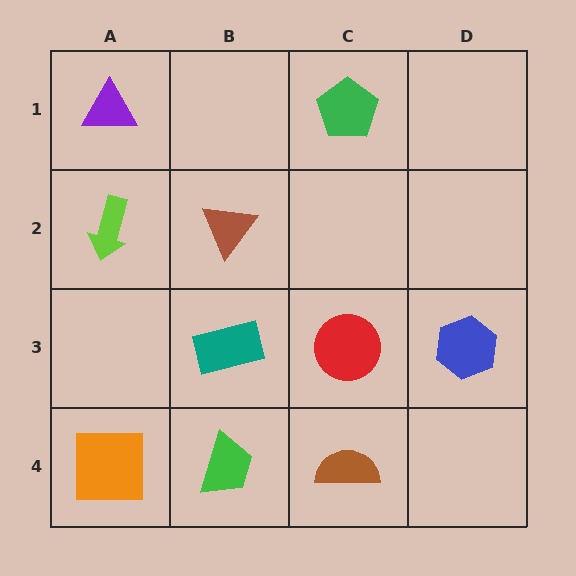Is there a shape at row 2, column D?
No, that cell is empty.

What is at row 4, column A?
An orange square.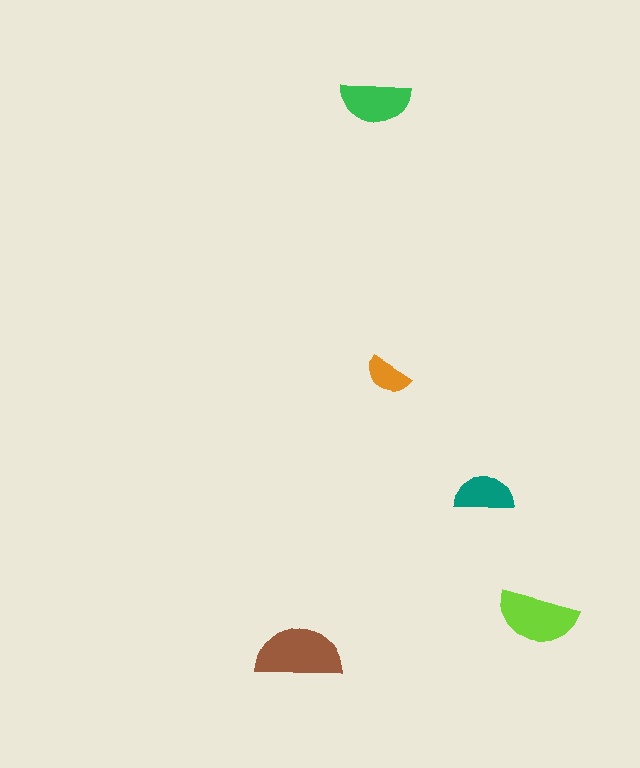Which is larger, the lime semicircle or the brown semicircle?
The brown one.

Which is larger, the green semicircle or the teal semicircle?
The green one.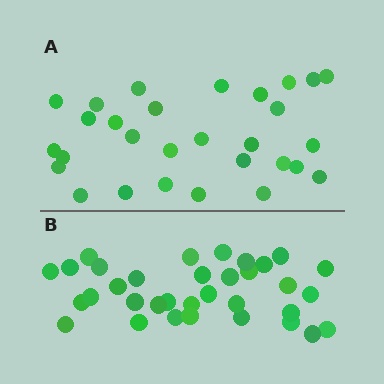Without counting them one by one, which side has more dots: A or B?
Region B (the bottom region) has more dots.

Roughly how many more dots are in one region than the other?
Region B has about 5 more dots than region A.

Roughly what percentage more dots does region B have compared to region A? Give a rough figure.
About 15% more.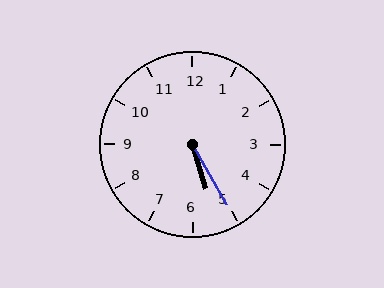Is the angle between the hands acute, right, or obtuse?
It is acute.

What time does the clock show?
5:25.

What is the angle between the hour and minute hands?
Approximately 12 degrees.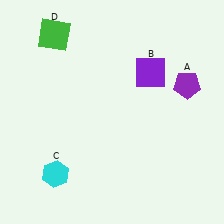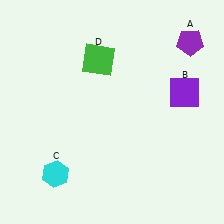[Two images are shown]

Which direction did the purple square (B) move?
The purple square (B) moved right.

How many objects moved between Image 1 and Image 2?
3 objects moved between the two images.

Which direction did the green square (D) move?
The green square (D) moved right.